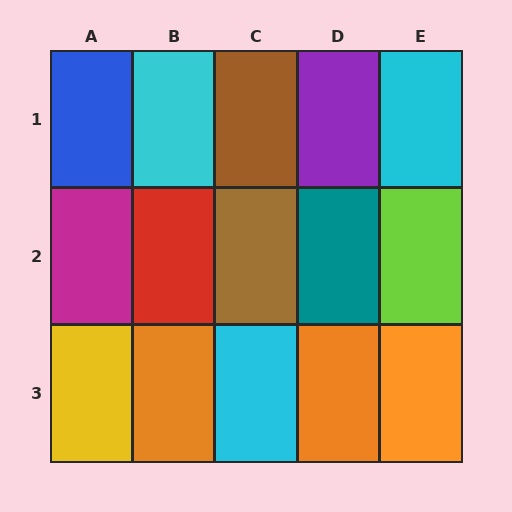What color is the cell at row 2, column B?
Red.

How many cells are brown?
2 cells are brown.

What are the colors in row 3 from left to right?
Yellow, orange, cyan, orange, orange.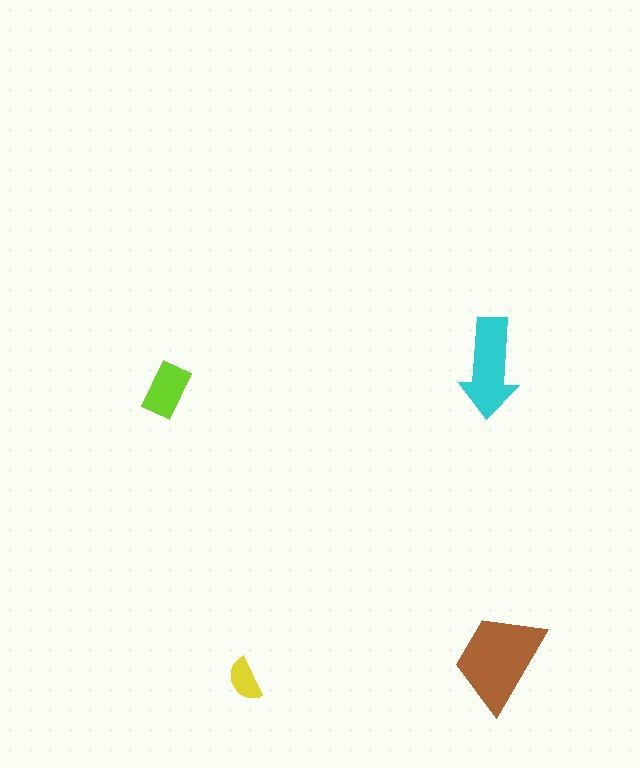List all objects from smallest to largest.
The yellow semicircle, the lime rectangle, the cyan arrow, the brown trapezoid.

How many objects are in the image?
There are 4 objects in the image.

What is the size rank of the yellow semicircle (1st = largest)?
4th.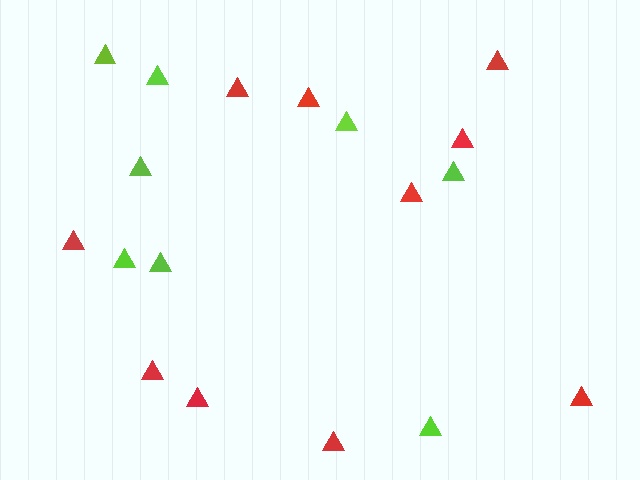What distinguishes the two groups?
There are 2 groups: one group of lime triangles (8) and one group of red triangles (10).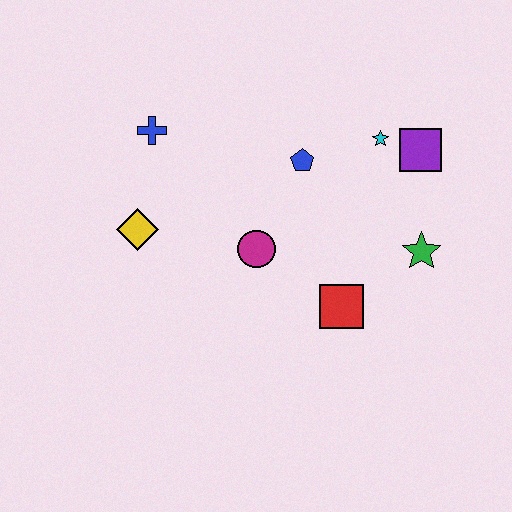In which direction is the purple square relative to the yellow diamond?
The purple square is to the right of the yellow diamond.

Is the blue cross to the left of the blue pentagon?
Yes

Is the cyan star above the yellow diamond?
Yes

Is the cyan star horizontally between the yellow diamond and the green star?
Yes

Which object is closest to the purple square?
The cyan star is closest to the purple square.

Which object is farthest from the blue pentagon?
The yellow diamond is farthest from the blue pentagon.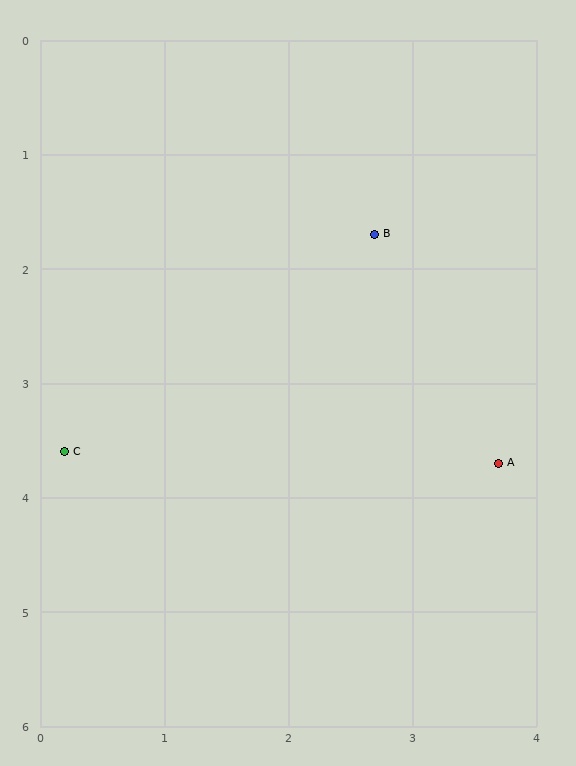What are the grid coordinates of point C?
Point C is at approximately (0.2, 3.6).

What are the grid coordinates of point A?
Point A is at approximately (3.7, 3.7).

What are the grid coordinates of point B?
Point B is at approximately (2.7, 1.7).